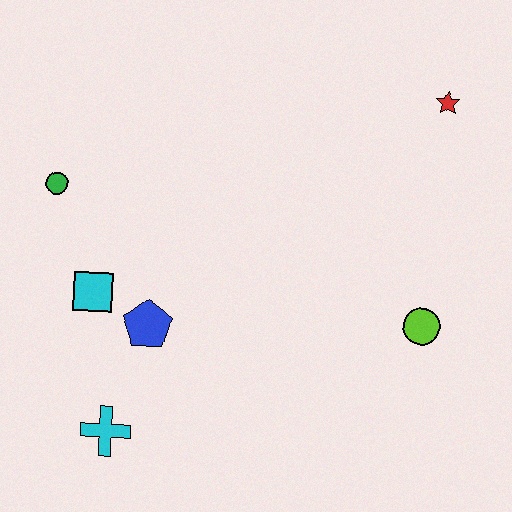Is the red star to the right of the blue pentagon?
Yes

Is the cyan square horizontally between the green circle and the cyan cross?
Yes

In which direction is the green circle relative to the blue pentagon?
The green circle is above the blue pentagon.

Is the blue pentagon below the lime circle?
Yes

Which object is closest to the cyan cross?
The blue pentagon is closest to the cyan cross.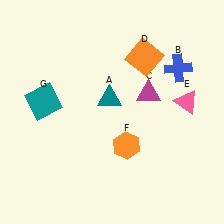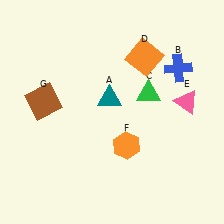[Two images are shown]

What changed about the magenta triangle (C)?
In Image 1, C is magenta. In Image 2, it changed to green.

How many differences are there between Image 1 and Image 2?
There are 2 differences between the two images.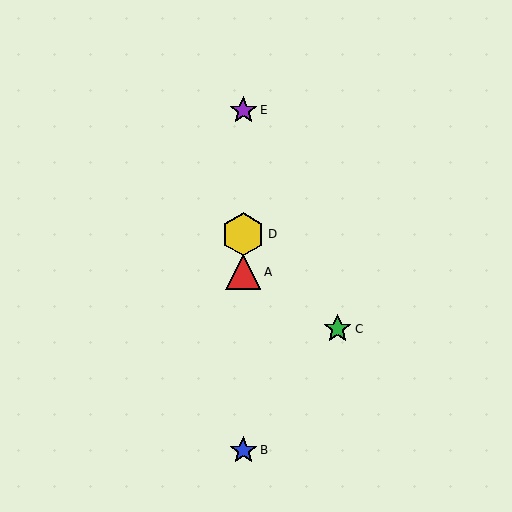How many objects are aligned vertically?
4 objects (A, B, D, E) are aligned vertically.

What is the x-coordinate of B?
Object B is at x≈243.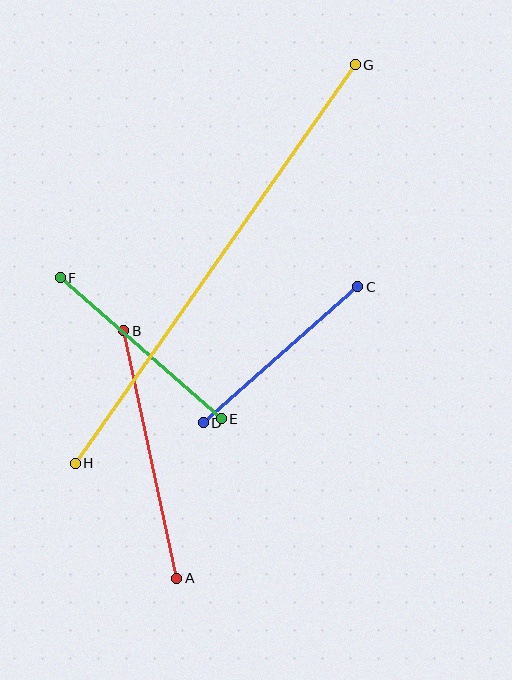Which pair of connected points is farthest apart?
Points G and H are farthest apart.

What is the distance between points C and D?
The distance is approximately 206 pixels.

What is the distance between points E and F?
The distance is approximately 214 pixels.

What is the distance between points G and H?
The distance is approximately 487 pixels.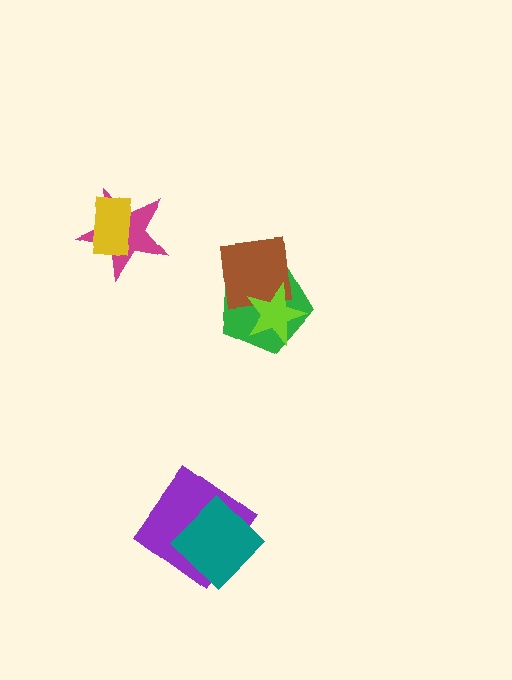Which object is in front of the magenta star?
The yellow rectangle is in front of the magenta star.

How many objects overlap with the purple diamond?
1 object overlaps with the purple diamond.